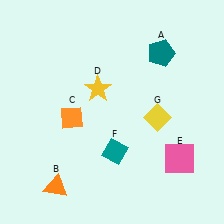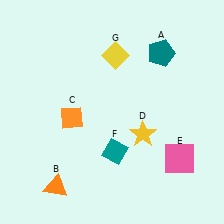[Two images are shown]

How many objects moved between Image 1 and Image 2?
2 objects moved between the two images.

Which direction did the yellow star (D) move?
The yellow star (D) moved down.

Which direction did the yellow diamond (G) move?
The yellow diamond (G) moved up.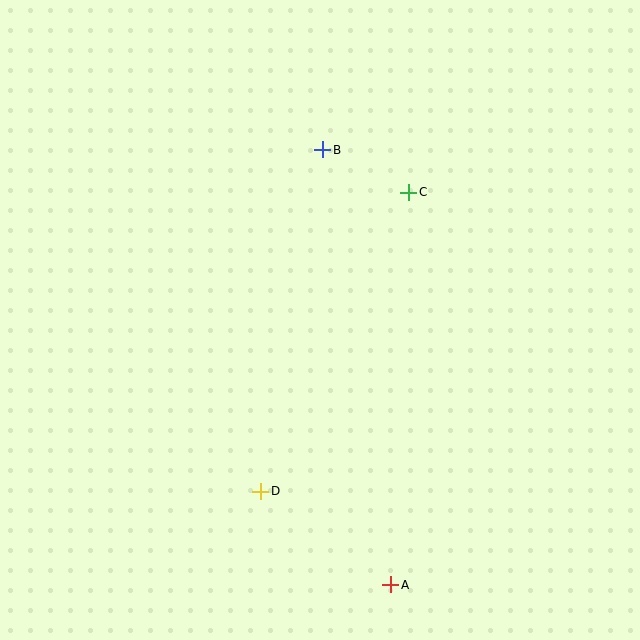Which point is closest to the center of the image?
Point C at (409, 192) is closest to the center.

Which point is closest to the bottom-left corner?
Point D is closest to the bottom-left corner.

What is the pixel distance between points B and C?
The distance between B and C is 96 pixels.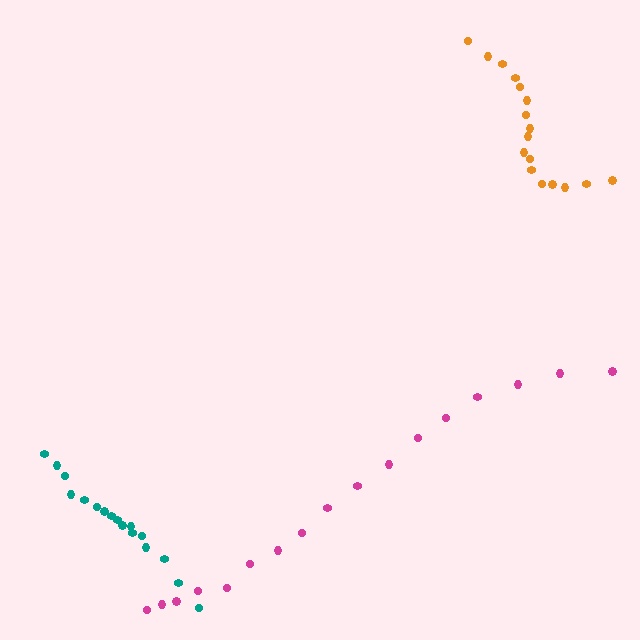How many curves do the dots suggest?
There are 3 distinct paths.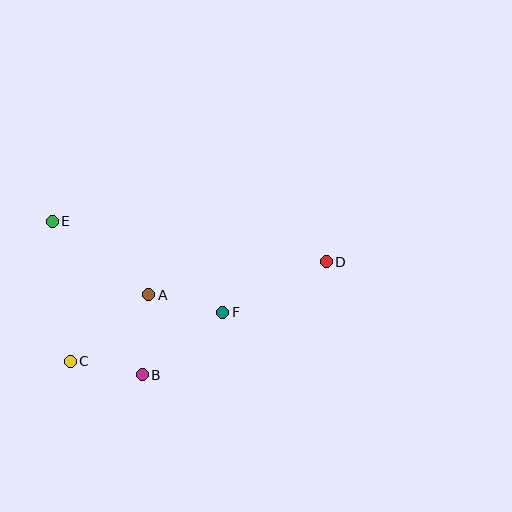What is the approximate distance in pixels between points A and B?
The distance between A and B is approximately 80 pixels.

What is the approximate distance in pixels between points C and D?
The distance between C and D is approximately 274 pixels.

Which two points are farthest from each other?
Points D and E are farthest from each other.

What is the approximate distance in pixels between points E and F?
The distance between E and F is approximately 193 pixels.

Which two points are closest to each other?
Points B and C are closest to each other.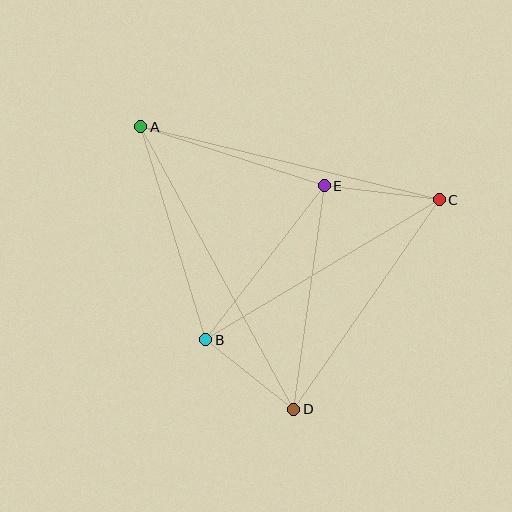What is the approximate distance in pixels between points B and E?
The distance between B and E is approximately 194 pixels.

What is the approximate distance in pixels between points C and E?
The distance between C and E is approximately 116 pixels.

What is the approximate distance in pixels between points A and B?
The distance between A and B is approximately 223 pixels.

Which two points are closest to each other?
Points B and D are closest to each other.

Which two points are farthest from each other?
Points A and D are farthest from each other.